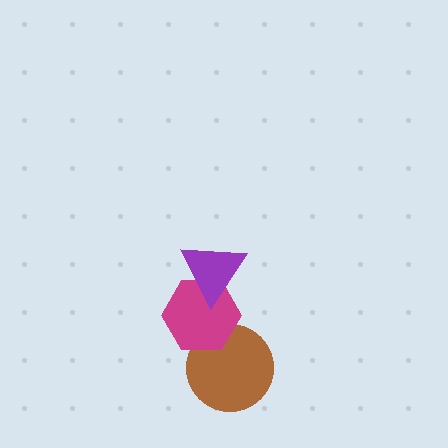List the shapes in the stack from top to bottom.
From top to bottom: the purple triangle, the magenta hexagon, the brown circle.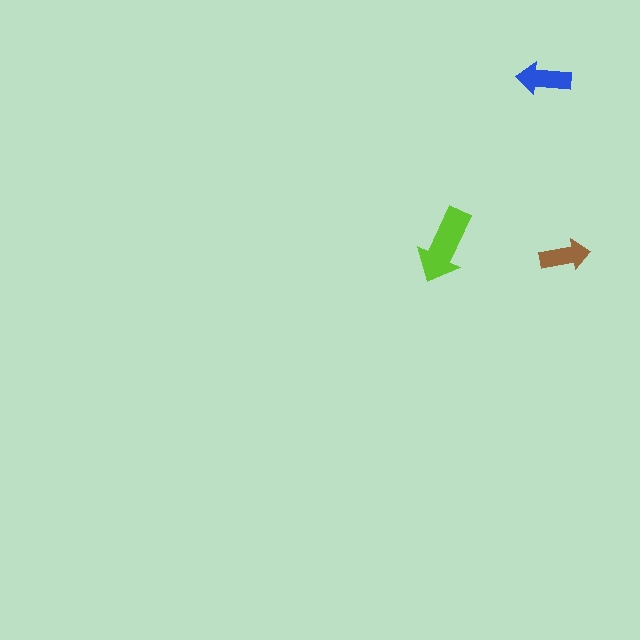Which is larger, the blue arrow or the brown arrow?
The blue one.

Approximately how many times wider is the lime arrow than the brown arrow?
About 1.5 times wider.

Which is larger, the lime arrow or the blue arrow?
The lime one.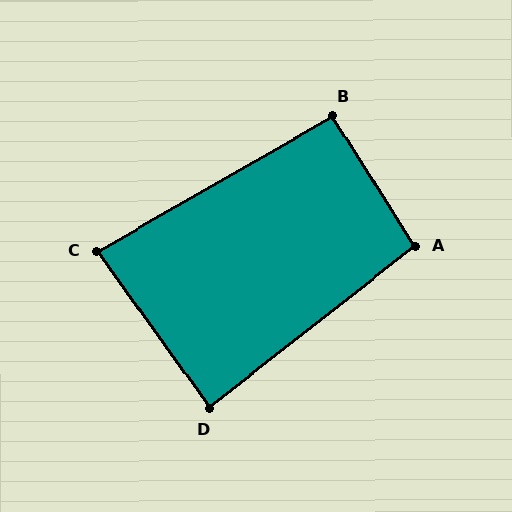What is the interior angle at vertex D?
Approximately 88 degrees (approximately right).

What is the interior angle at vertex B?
Approximately 92 degrees (approximately right).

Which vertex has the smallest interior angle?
C, at approximately 84 degrees.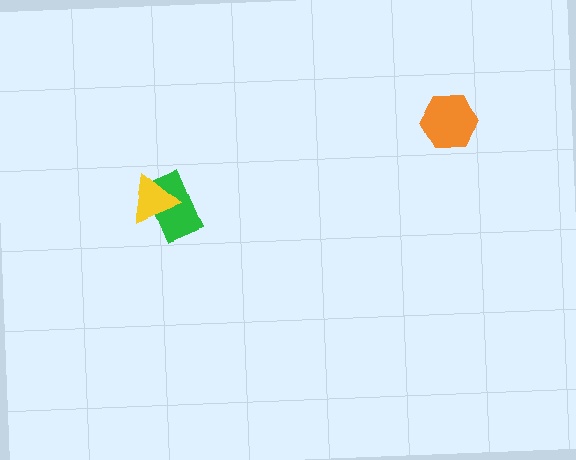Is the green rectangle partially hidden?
Yes, it is partially covered by another shape.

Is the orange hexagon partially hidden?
No, no other shape covers it.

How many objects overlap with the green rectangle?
1 object overlaps with the green rectangle.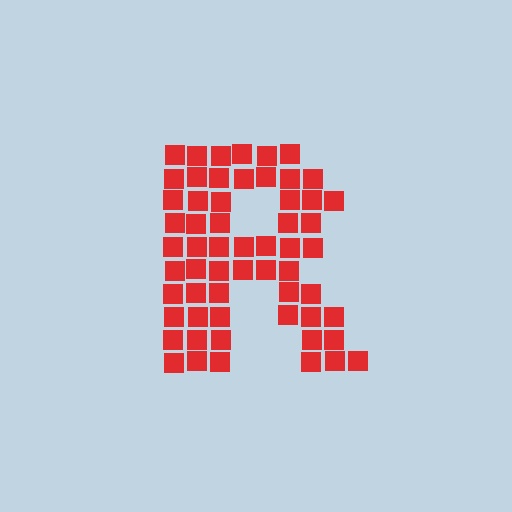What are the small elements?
The small elements are squares.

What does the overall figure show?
The overall figure shows the letter R.